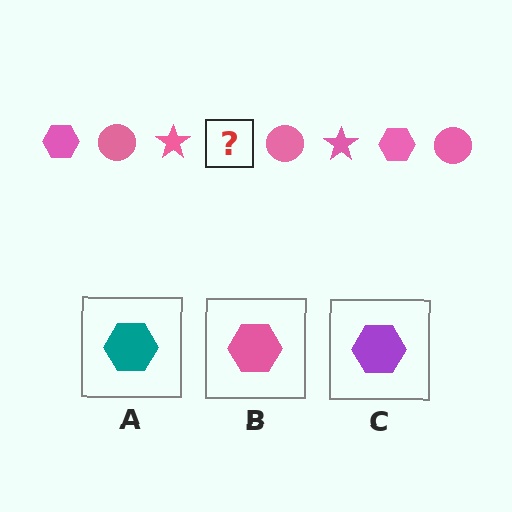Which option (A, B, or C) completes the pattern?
B.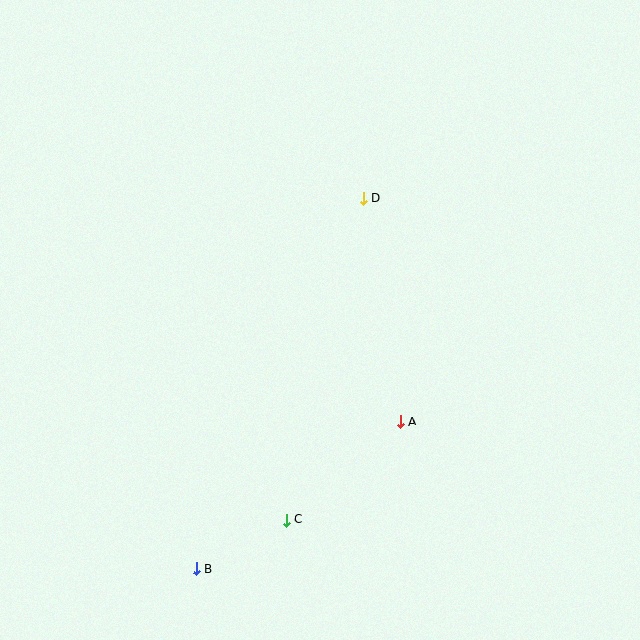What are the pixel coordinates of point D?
Point D is at (363, 199).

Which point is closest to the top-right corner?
Point D is closest to the top-right corner.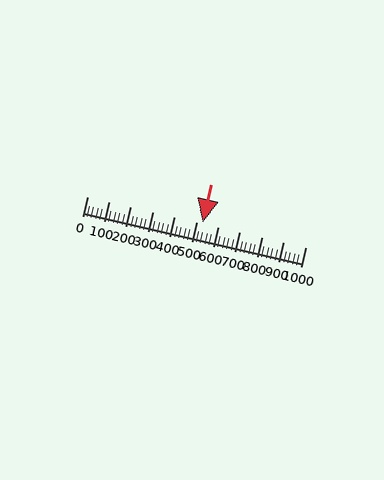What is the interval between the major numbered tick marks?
The major tick marks are spaced 100 units apart.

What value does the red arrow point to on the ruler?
The red arrow points to approximately 529.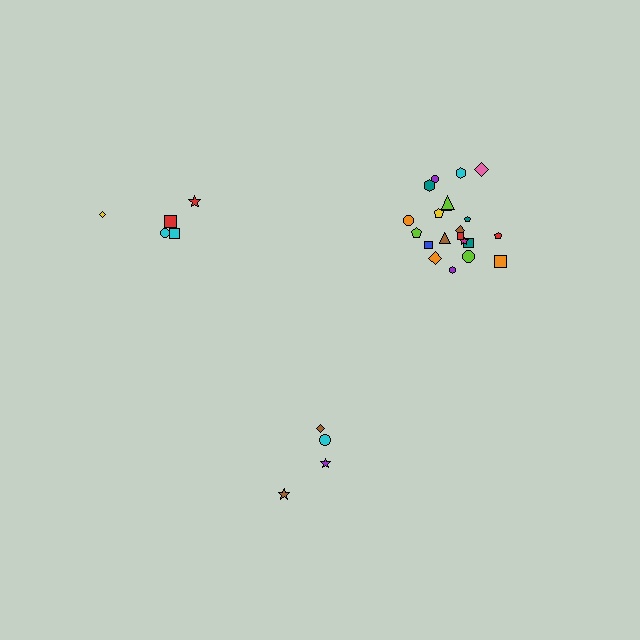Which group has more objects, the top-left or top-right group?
The top-right group.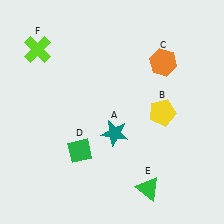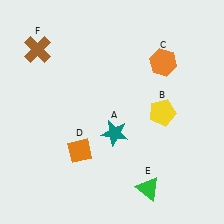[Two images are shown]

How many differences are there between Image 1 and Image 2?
There are 2 differences between the two images.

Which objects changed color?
D changed from green to orange. F changed from lime to brown.